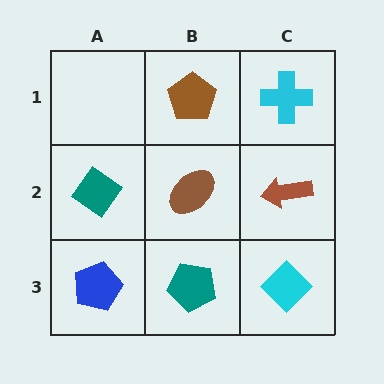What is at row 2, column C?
A brown arrow.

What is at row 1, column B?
A brown pentagon.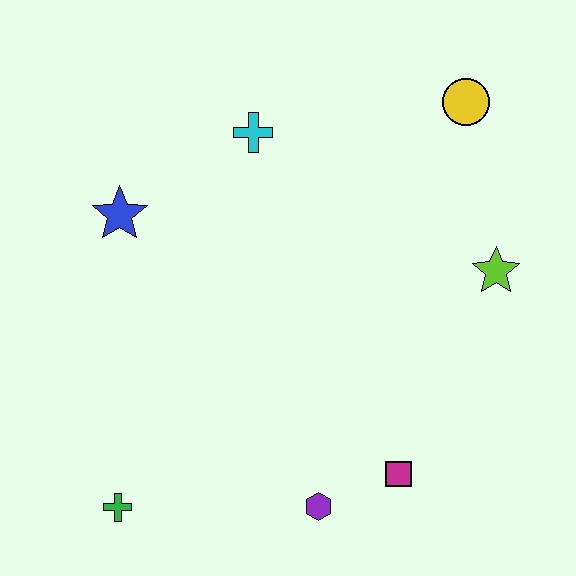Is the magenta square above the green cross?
Yes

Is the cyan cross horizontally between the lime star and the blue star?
Yes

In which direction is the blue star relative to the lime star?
The blue star is to the left of the lime star.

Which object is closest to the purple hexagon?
The magenta square is closest to the purple hexagon.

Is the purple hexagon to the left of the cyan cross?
No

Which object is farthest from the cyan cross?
The green cross is farthest from the cyan cross.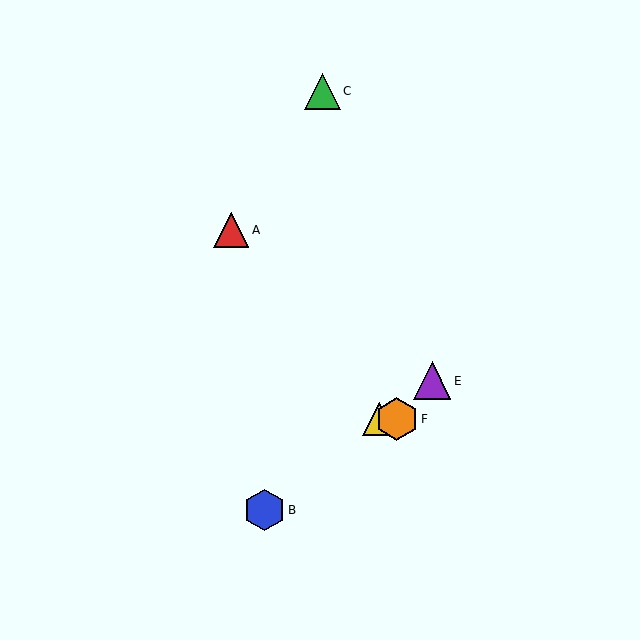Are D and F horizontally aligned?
Yes, both are at y≈419.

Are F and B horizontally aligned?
No, F is at y≈419 and B is at y≈510.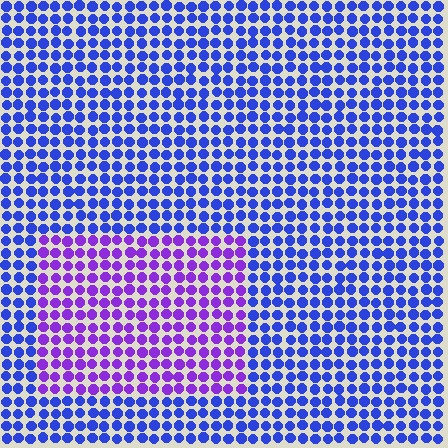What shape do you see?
I see a rectangle.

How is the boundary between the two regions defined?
The boundary is defined purely by a slight shift in hue (about 41 degrees). Spacing, size, and orientation are identical on both sides.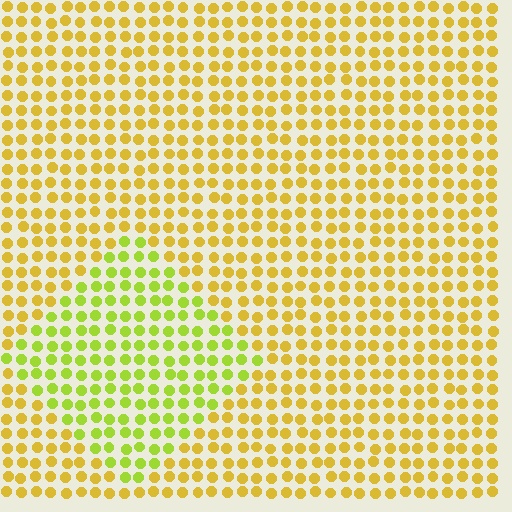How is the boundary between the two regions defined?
The boundary is defined purely by a slight shift in hue (about 34 degrees). Spacing, size, and orientation are identical on both sides.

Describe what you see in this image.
The image is filled with small yellow elements in a uniform arrangement. A diamond-shaped region is visible where the elements are tinted to a slightly different hue, forming a subtle color boundary.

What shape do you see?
I see a diamond.